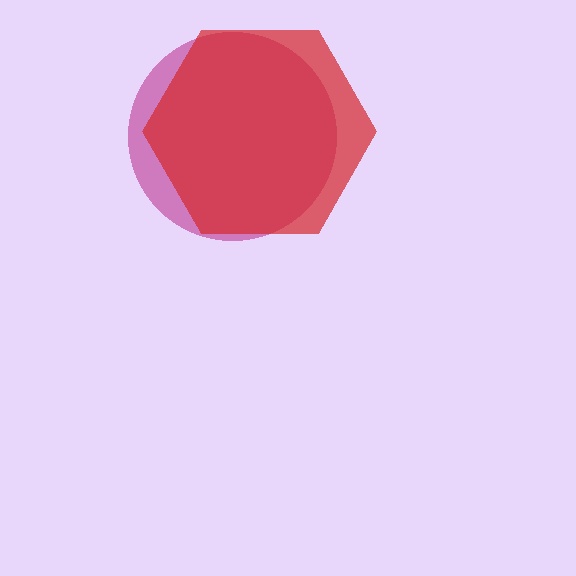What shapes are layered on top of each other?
The layered shapes are: a magenta circle, a red hexagon.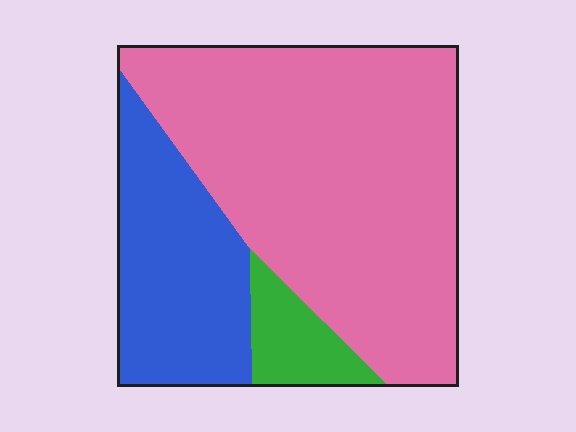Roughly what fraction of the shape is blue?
Blue takes up between a sixth and a third of the shape.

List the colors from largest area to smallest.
From largest to smallest: pink, blue, green.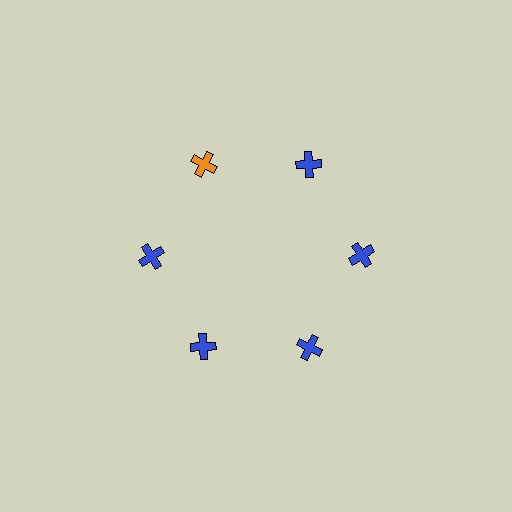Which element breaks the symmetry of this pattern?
The orange cross at roughly the 11 o'clock position breaks the symmetry. All other shapes are blue crosses.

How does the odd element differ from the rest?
It has a different color: orange instead of blue.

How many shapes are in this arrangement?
There are 6 shapes arranged in a ring pattern.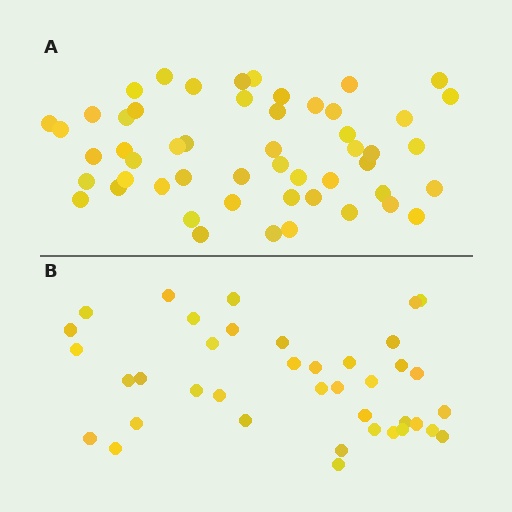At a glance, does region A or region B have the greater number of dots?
Region A (the top region) has more dots.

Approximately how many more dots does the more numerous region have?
Region A has approximately 15 more dots than region B.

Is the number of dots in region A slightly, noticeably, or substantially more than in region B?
Region A has noticeably more, but not dramatically so. The ratio is roughly 1.3 to 1.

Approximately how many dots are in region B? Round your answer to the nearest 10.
About 40 dots. (The exact count is 39, which rounds to 40.)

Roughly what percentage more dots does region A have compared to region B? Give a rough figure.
About 35% more.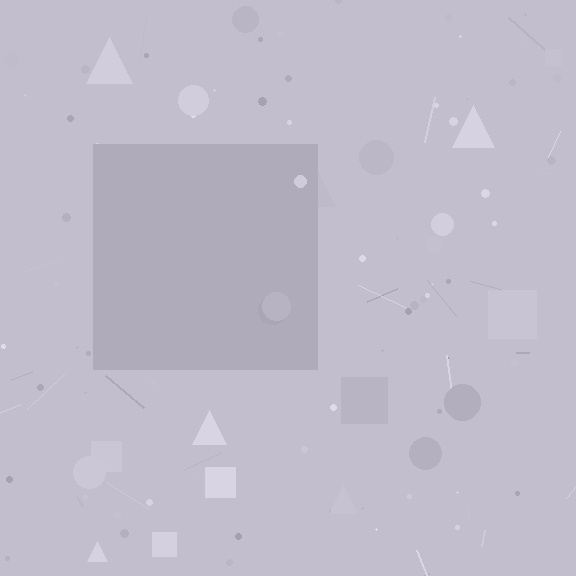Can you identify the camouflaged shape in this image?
The camouflaged shape is a square.